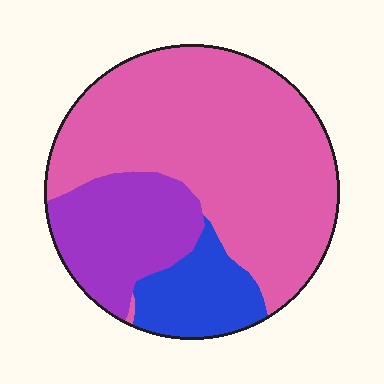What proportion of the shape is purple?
Purple takes up between a sixth and a third of the shape.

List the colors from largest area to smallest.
From largest to smallest: pink, purple, blue.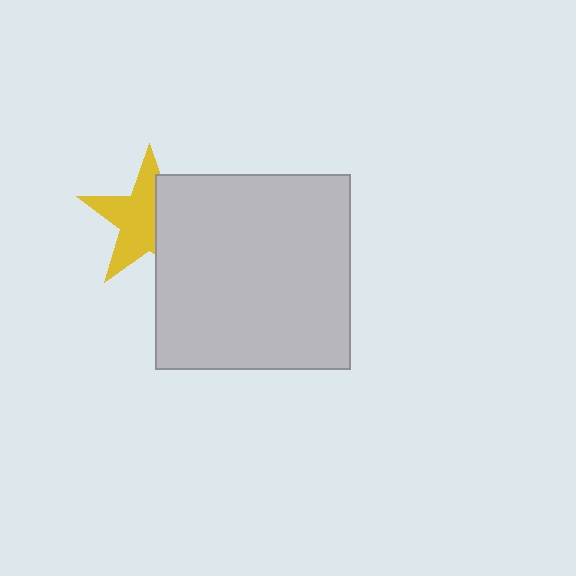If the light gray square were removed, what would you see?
You would see the complete yellow star.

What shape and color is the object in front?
The object in front is a light gray square.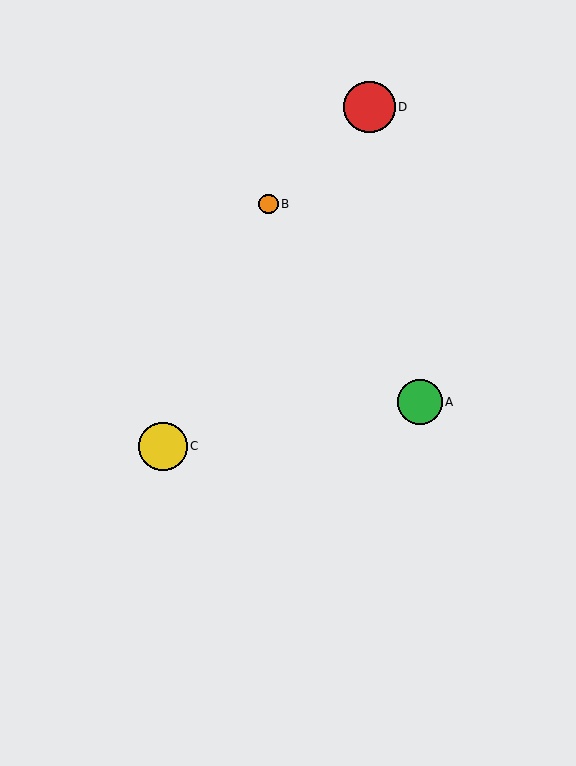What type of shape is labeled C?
Shape C is a yellow circle.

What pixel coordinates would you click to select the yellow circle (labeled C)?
Click at (163, 446) to select the yellow circle C.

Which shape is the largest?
The red circle (labeled D) is the largest.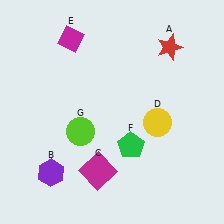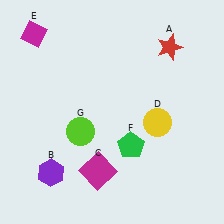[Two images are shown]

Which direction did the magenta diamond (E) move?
The magenta diamond (E) moved left.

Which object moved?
The magenta diamond (E) moved left.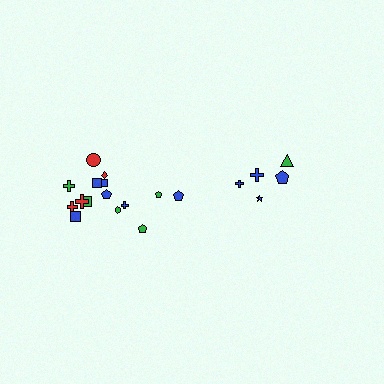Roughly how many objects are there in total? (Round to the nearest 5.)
Roughly 20 objects in total.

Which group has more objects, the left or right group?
The left group.